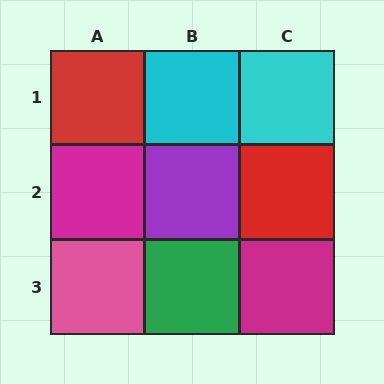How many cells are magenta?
2 cells are magenta.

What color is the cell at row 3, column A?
Pink.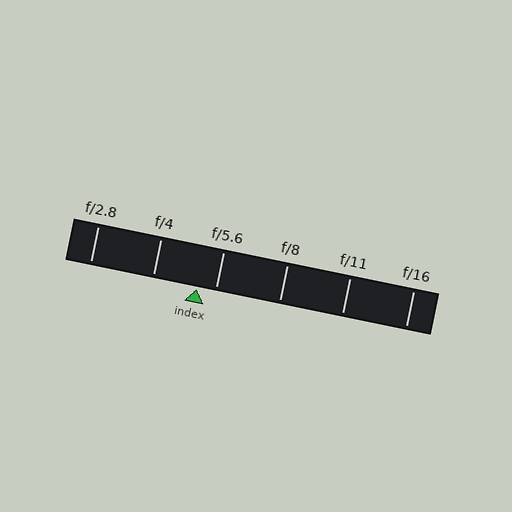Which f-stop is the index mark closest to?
The index mark is closest to f/5.6.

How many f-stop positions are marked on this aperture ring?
There are 6 f-stop positions marked.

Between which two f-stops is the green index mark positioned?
The index mark is between f/4 and f/5.6.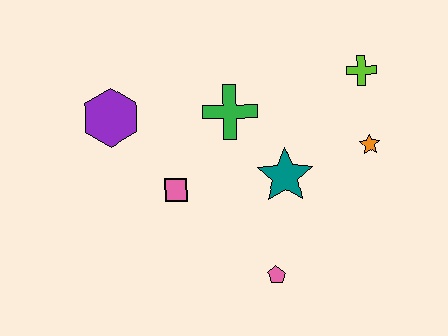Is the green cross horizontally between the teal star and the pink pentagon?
No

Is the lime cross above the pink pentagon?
Yes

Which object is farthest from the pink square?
The lime cross is farthest from the pink square.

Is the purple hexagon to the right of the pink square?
No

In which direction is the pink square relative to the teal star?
The pink square is to the left of the teal star.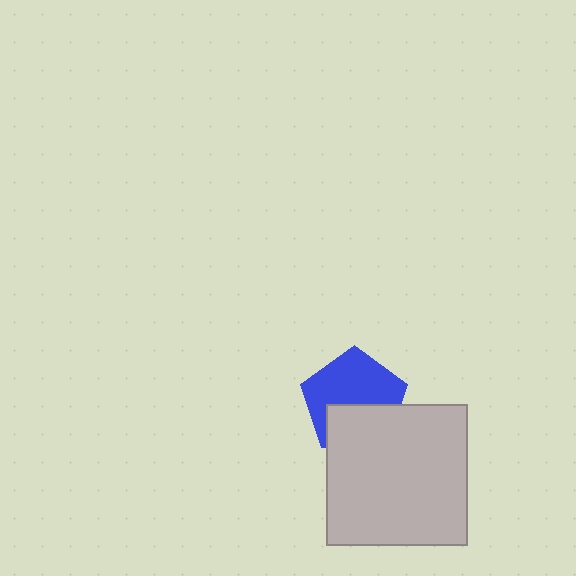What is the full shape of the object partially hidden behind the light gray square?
The partially hidden object is a blue pentagon.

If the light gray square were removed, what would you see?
You would see the complete blue pentagon.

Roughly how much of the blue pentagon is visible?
About half of it is visible (roughly 60%).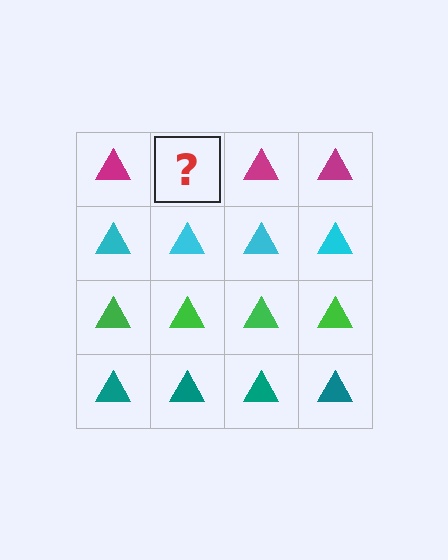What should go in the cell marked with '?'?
The missing cell should contain a magenta triangle.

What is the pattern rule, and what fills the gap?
The rule is that each row has a consistent color. The gap should be filled with a magenta triangle.